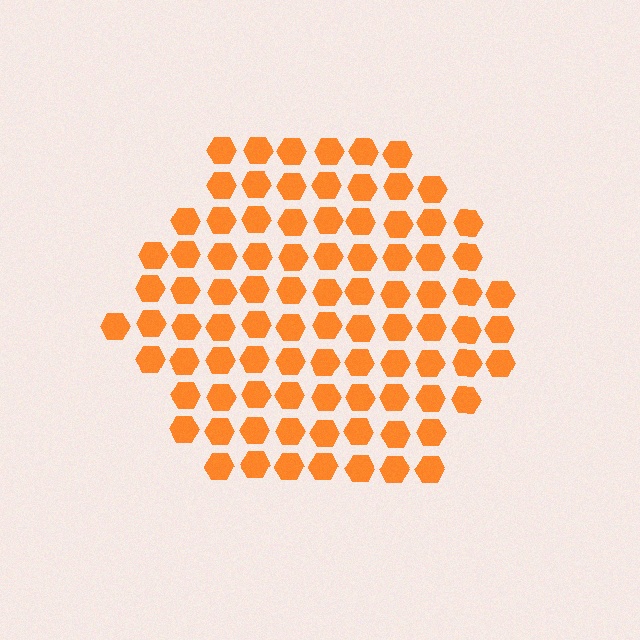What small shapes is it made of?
It is made of small hexagons.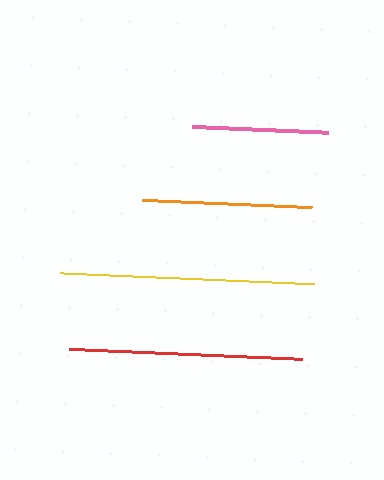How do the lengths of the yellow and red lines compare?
The yellow and red lines are approximately the same length.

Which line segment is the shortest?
The pink line is the shortest at approximately 136 pixels.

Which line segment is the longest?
The yellow line is the longest at approximately 253 pixels.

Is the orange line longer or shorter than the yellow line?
The yellow line is longer than the orange line.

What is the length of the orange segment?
The orange segment is approximately 170 pixels long.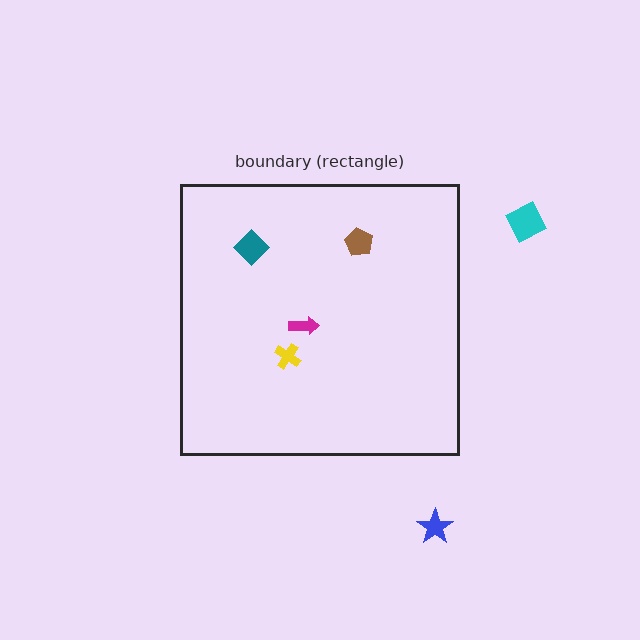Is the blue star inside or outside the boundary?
Outside.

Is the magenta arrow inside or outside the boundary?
Inside.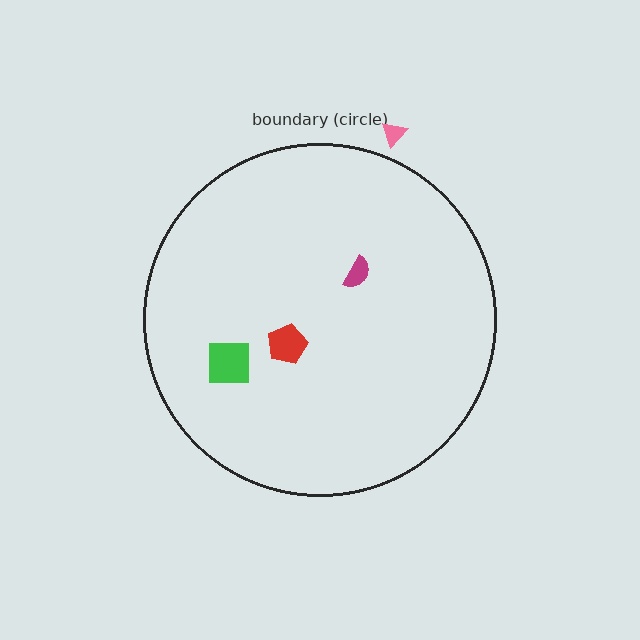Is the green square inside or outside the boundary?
Inside.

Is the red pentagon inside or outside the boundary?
Inside.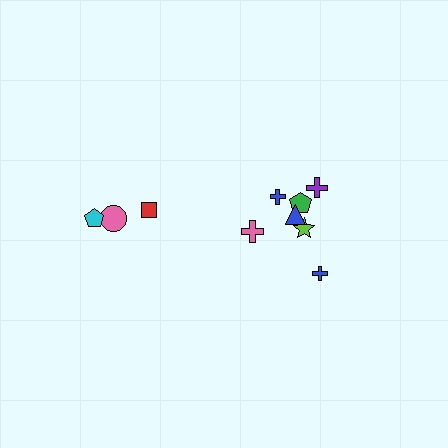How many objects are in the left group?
There are 3 objects.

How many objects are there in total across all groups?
There are 10 objects.